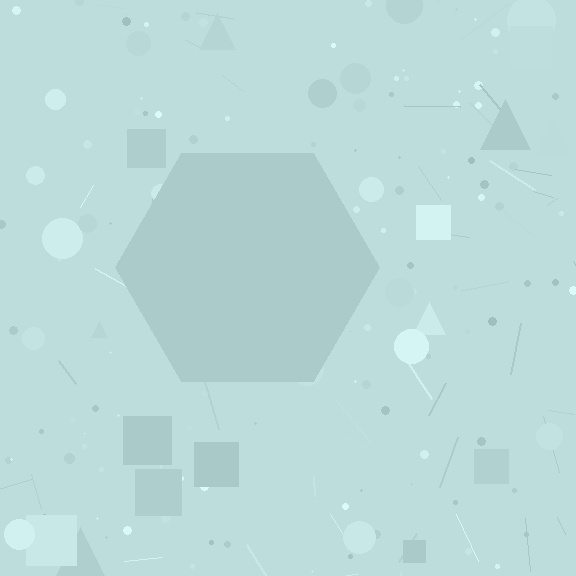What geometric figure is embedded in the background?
A hexagon is embedded in the background.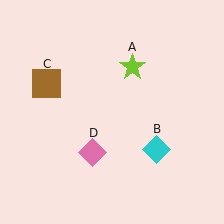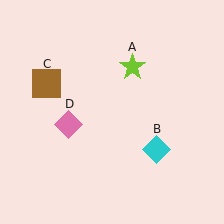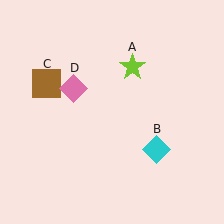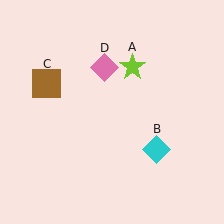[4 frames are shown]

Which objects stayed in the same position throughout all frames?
Lime star (object A) and cyan diamond (object B) and brown square (object C) remained stationary.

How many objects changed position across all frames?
1 object changed position: pink diamond (object D).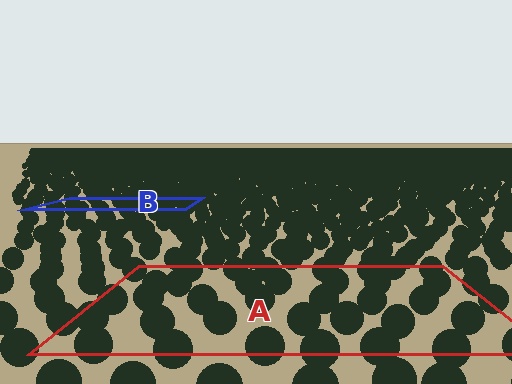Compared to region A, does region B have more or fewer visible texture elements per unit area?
Region B has more texture elements per unit area — they are packed more densely because it is farther away.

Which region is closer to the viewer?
Region A is closer. The texture elements there are larger and more spread out.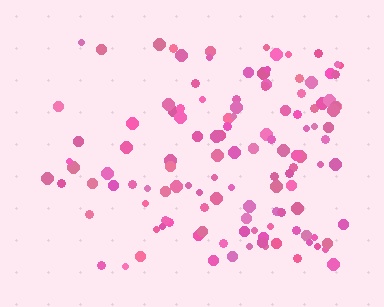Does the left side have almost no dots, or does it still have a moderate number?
Still a moderate number, just noticeably fewer than the right.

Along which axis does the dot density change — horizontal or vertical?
Horizontal.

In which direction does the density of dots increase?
From left to right, with the right side densest.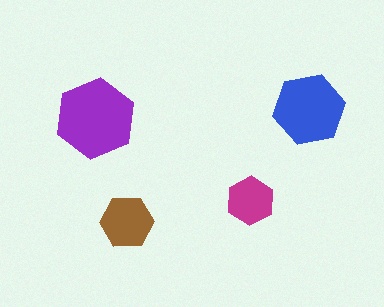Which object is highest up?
The blue hexagon is topmost.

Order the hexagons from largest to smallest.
the purple one, the blue one, the brown one, the magenta one.